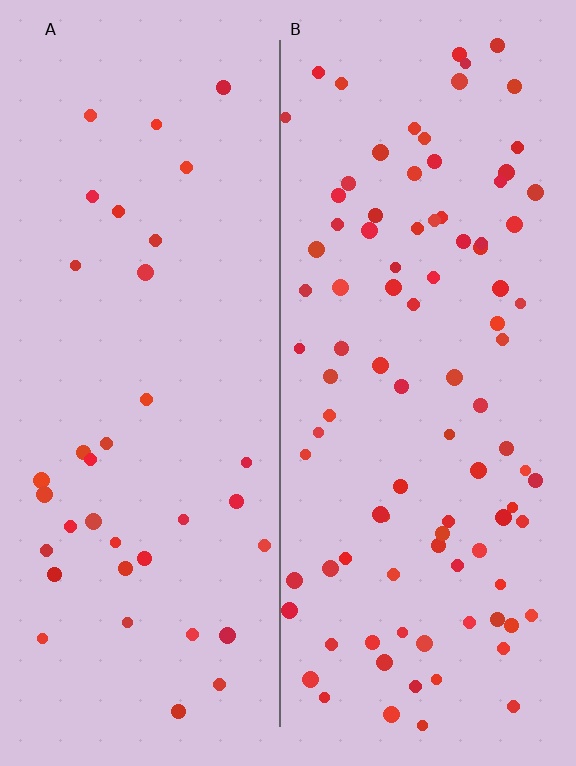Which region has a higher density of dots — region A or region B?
B (the right).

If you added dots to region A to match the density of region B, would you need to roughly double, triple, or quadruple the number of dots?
Approximately triple.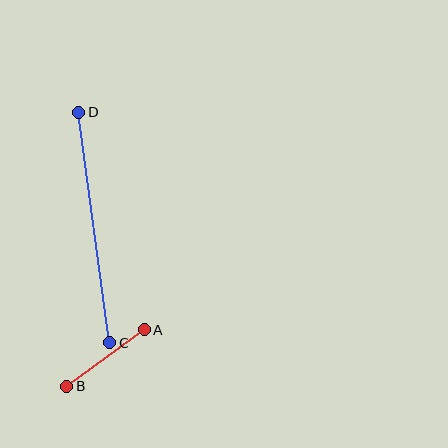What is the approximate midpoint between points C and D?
The midpoint is at approximately (94, 228) pixels.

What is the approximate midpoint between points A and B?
The midpoint is at approximately (106, 358) pixels.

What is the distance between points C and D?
The distance is approximately 233 pixels.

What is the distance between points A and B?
The distance is approximately 96 pixels.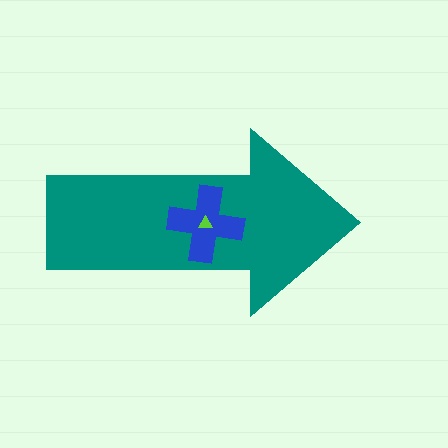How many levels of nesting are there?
3.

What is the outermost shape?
The teal arrow.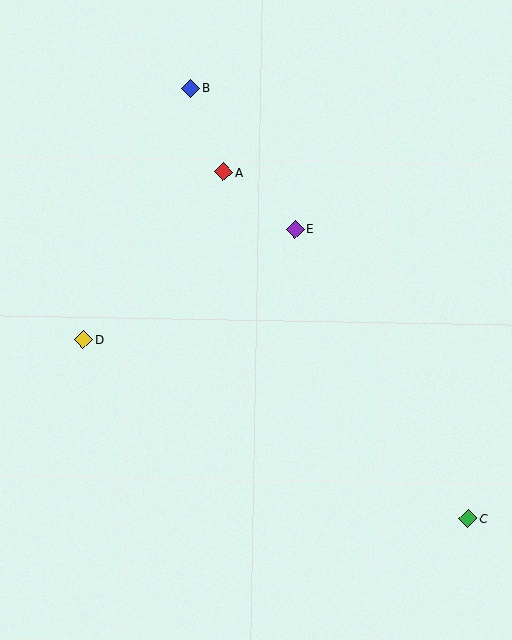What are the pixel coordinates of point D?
Point D is at (83, 340).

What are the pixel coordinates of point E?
Point E is at (295, 229).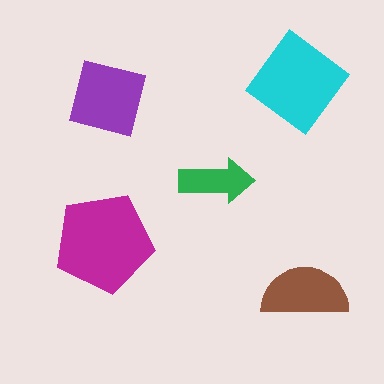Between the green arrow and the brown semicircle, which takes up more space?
The brown semicircle.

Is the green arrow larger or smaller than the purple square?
Smaller.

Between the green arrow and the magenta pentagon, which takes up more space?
The magenta pentagon.